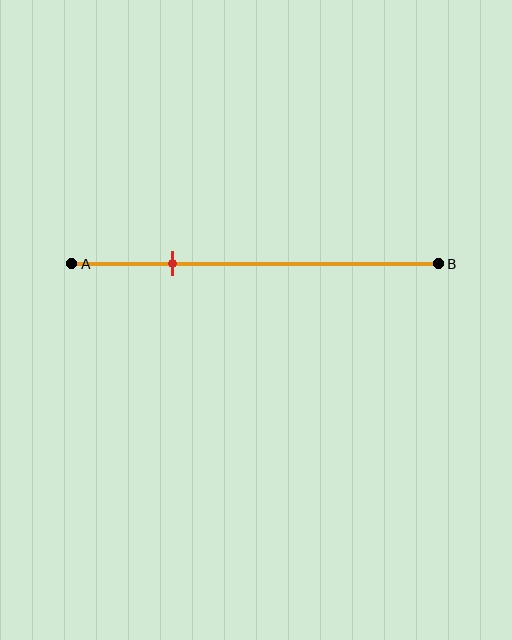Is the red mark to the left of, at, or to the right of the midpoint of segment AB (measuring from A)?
The red mark is to the left of the midpoint of segment AB.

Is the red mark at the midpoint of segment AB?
No, the mark is at about 25% from A, not at the 50% midpoint.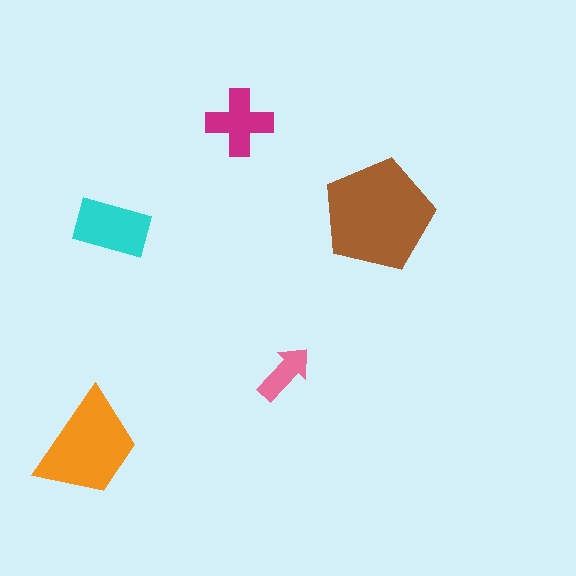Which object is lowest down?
The orange trapezoid is bottommost.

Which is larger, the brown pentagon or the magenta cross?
The brown pentagon.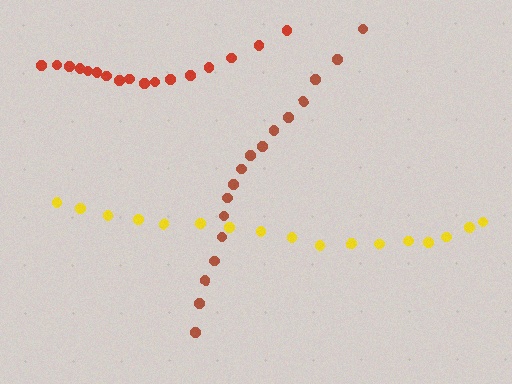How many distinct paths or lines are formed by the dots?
There are 3 distinct paths.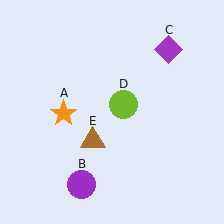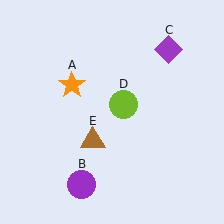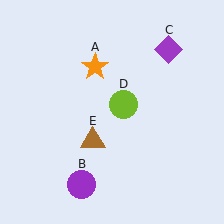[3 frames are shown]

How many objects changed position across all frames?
1 object changed position: orange star (object A).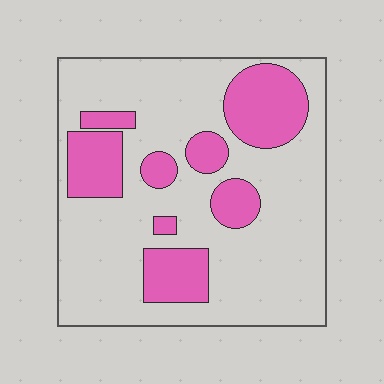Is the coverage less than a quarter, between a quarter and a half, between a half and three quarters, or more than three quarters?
Between a quarter and a half.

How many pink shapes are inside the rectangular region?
8.